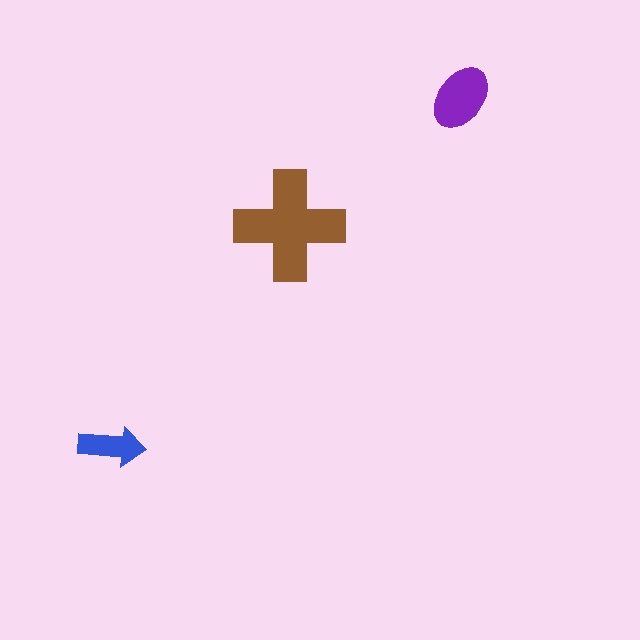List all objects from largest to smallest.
The brown cross, the purple ellipse, the blue arrow.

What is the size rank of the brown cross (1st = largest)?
1st.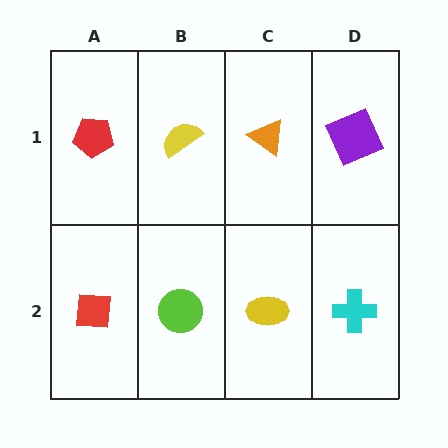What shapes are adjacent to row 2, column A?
A red pentagon (row 1, column A), a lime circle (row 2, column B).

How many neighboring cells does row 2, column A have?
2.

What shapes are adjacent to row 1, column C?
A yellow ellipse (row 2, column C), a yellow semicircle (row 1, column B), a purple square (row 1, column D).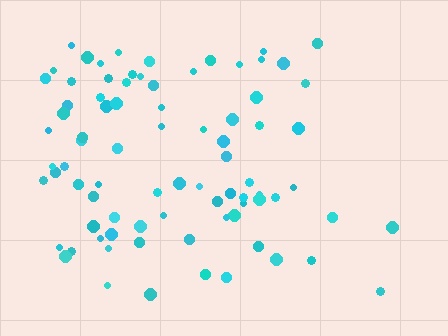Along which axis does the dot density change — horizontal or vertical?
Horizontal.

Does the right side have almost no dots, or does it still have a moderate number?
Still a moderate number, just noticeably fewer than the left.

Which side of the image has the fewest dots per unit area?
The right.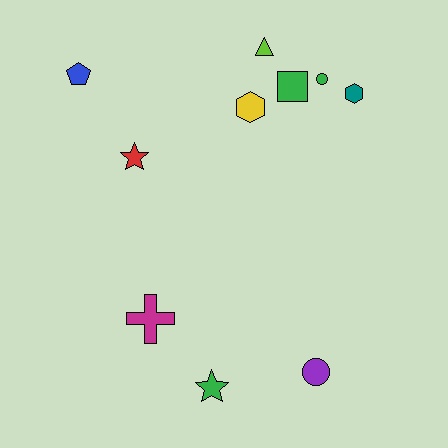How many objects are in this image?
There are 10 objects.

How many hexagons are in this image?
There are 2 hexagons.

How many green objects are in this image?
There are 3 green objects.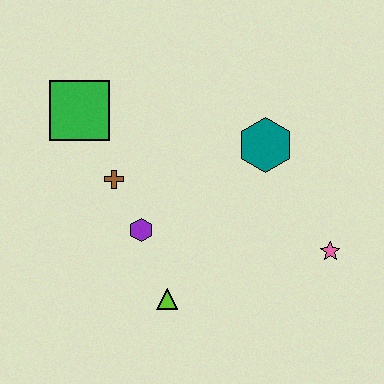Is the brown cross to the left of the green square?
No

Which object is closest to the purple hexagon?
The brown cross is closest to the purple hexagon.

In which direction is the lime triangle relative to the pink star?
The lime triangle is to the left of the pink star.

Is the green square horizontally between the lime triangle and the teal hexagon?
No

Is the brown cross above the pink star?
Yes